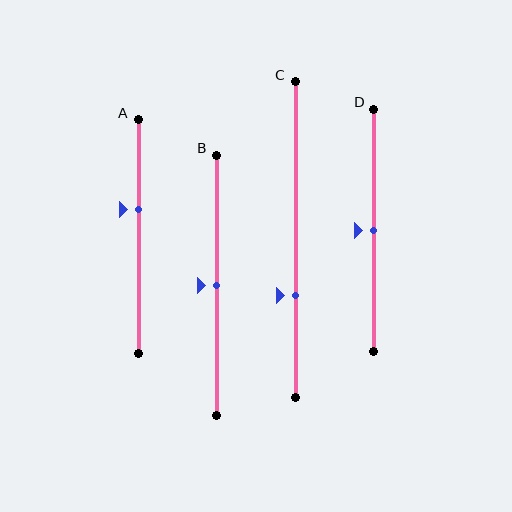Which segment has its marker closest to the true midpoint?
Segment B has its marker closest to the true midpoint.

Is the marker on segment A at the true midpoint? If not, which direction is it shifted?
No, the marker on segment A is shifted upward by about 12% of the segment length.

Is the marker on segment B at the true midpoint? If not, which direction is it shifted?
Yes, the marker on segment B is at the true midpoint.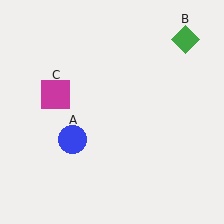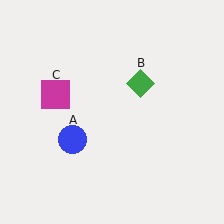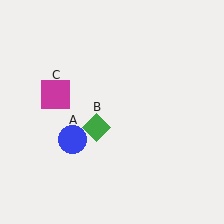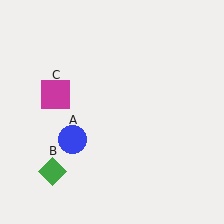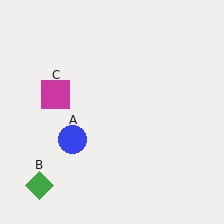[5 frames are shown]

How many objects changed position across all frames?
1 object changed position: green diamond (object B).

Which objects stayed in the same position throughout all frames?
Blue circle (object A) and magenta square (object C) remained stationary.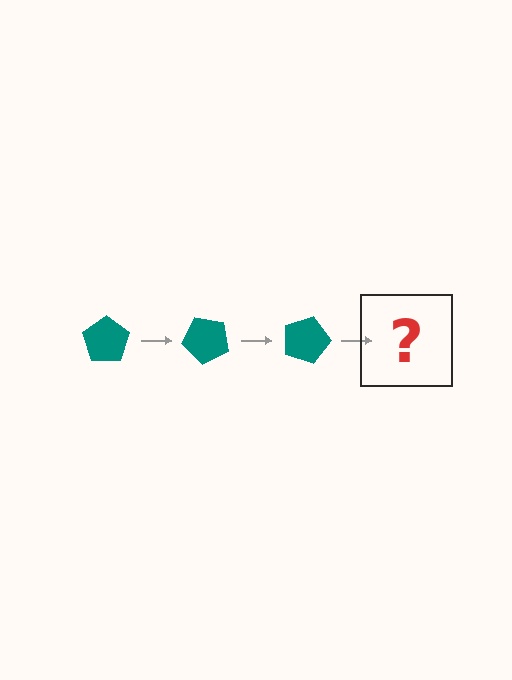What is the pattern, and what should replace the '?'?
The pattern is that the pentagon rotates 45 degrees each step. The '?' should be a teal pentagon rotated 135 degrees.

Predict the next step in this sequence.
The next step is a teal pentagon rotated 135 degrees.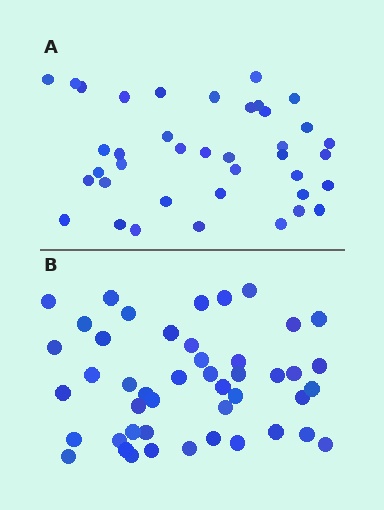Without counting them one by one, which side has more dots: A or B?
Region B (the bottom region) has more dots.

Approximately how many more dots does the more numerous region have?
Region B has roughly 8 or so more dots than region A.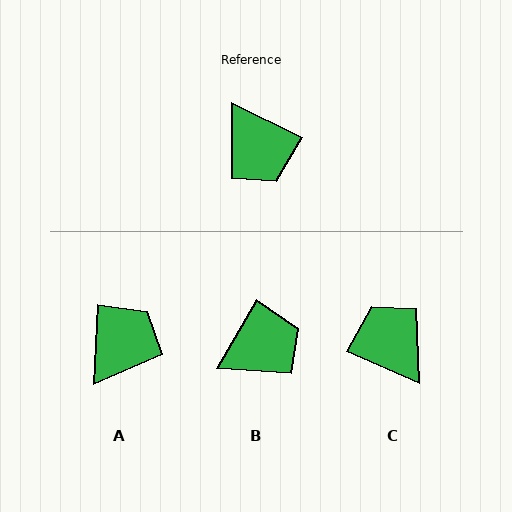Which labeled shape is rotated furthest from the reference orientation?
C, about 178 degrees away.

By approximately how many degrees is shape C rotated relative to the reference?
Approximately 178 degrees clockwise.